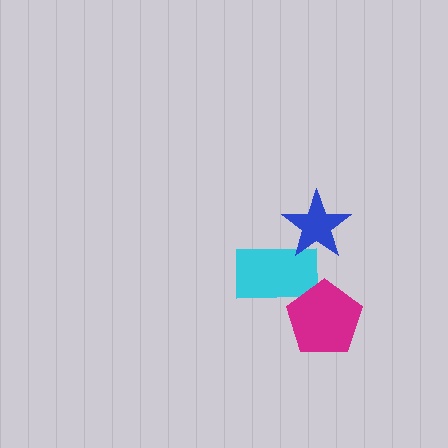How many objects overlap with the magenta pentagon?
1 object overlaps with the magenta pentagon.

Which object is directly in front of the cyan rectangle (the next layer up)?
The magenta pentagon is directly in front of the cyan rectangle.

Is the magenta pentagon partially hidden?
No, no other shape covers it.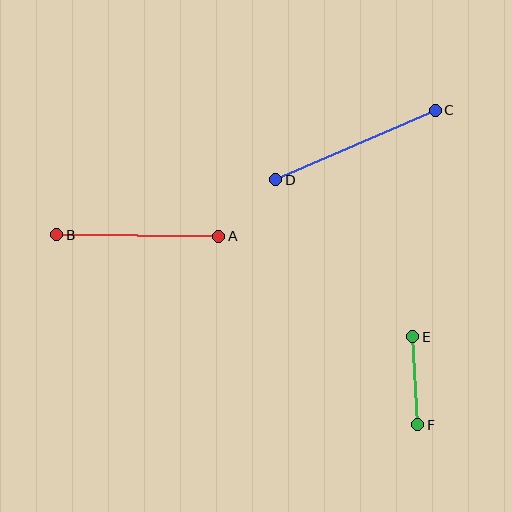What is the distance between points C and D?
The distance is approximately 174 pixels.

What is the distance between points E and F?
The distance is approximately 88 pixels.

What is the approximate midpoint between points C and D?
The midpoint is at approximately (355, 145) pixels.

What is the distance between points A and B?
The distance is approximately 162 pixels.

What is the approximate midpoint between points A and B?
The midpoint is at approximately (138, 235) pixels.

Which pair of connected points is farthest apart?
Points C and D are farthest apart.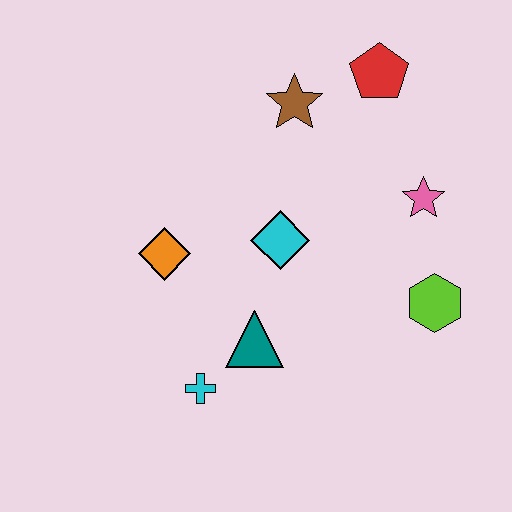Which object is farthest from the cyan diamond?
The red pentagon is farthest from the cyan diamond.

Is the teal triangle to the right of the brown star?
No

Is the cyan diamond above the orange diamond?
Yes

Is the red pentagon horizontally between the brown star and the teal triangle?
No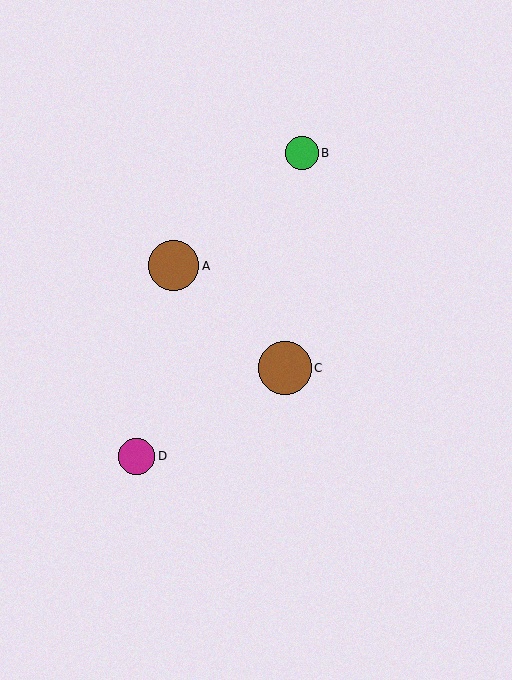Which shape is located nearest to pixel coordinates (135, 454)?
The magenta circle (labeled D) at (137, 456) is nearest to that location.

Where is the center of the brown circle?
The center of the brown circle is at (285, 368).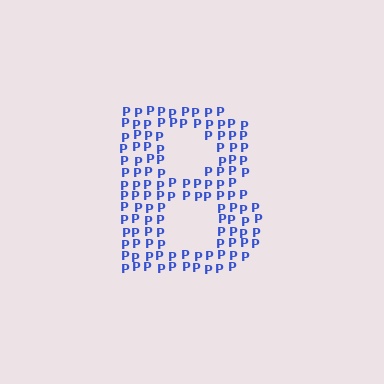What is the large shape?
The large shape is the letter B.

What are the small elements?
The small elements are letter P's.